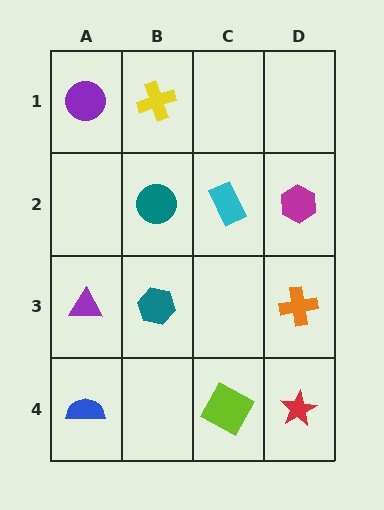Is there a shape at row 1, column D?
No, that cell is empty.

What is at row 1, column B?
A yellow cross.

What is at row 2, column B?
A teal circle.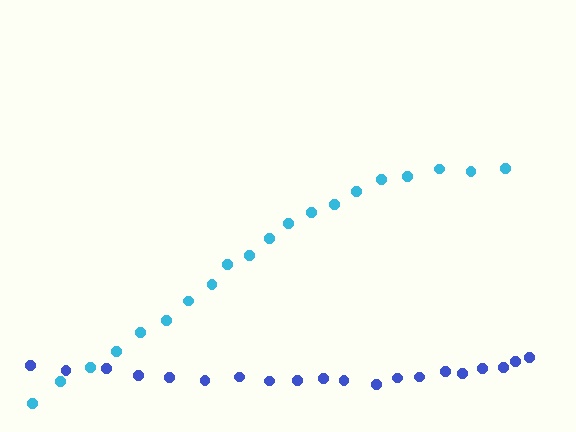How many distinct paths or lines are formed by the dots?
There are 2 distinct paths.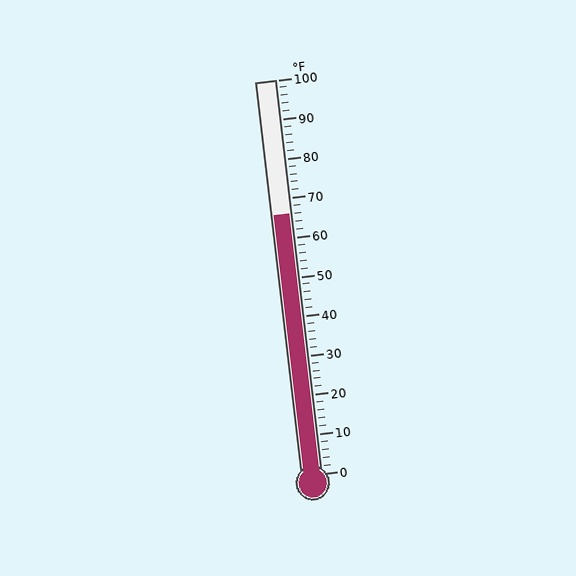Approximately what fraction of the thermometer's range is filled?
The thermometer is filled to approximately 65% of its range.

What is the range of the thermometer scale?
The thermometer scale ranges from 0°F to 100°F.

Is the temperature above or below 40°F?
The temperature is above 40°F.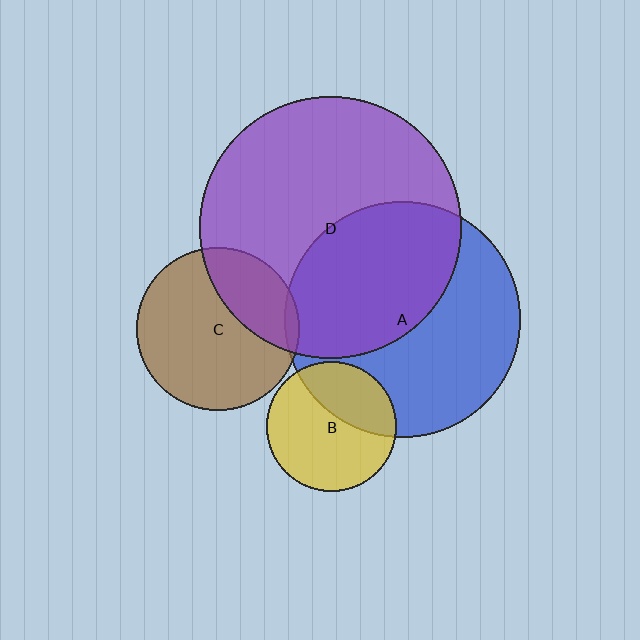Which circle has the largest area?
Circle D (purple).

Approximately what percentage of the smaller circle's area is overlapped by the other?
Approximately 45%.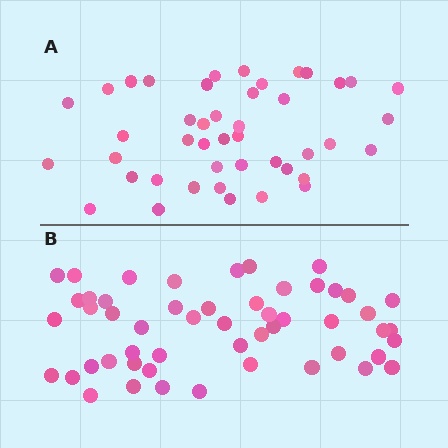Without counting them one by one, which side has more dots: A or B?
Region B (the bottom region) has more dots.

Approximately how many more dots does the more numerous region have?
Region B has roughly 8 or so more dots than region A.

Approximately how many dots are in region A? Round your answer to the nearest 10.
About 40 dots. (The exact count is 44, which rounds to 40.)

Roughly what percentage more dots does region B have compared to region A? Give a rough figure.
About 20% more.